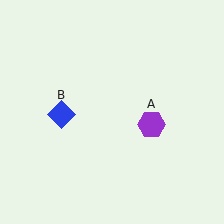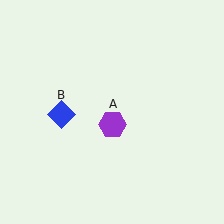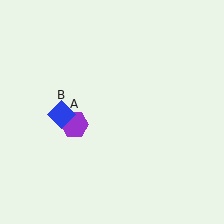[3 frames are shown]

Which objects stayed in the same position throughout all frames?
Blue diamond (object B) remained stationary.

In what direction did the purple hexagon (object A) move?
The purple hexagon (object A) moved left.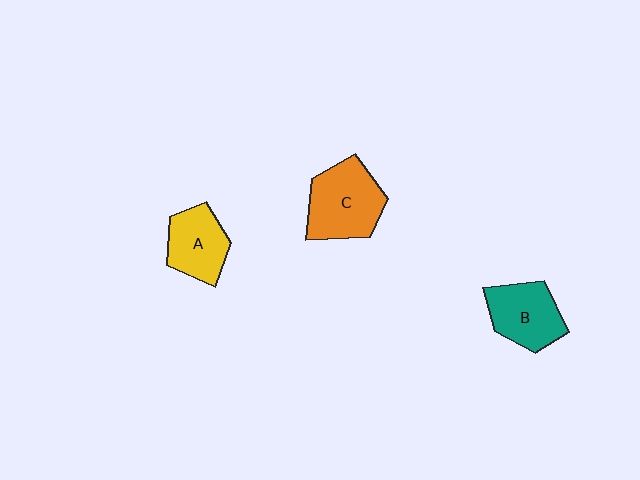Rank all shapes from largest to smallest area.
From largest to smallest: C (orange), B (teal), A (yellow).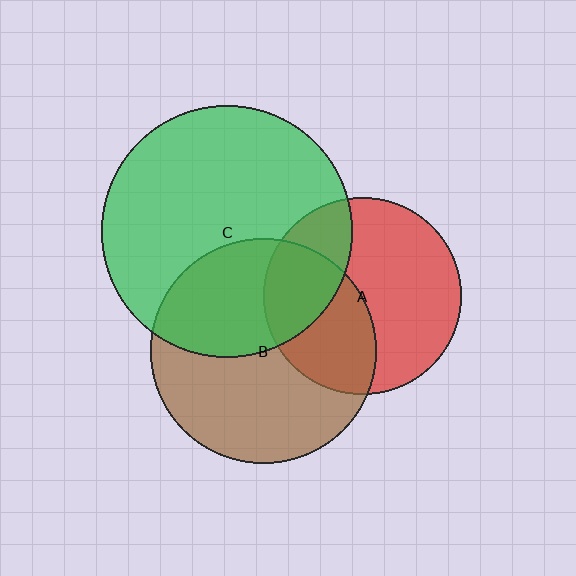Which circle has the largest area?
Circle C (green).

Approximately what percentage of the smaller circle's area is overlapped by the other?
Approximately 30%.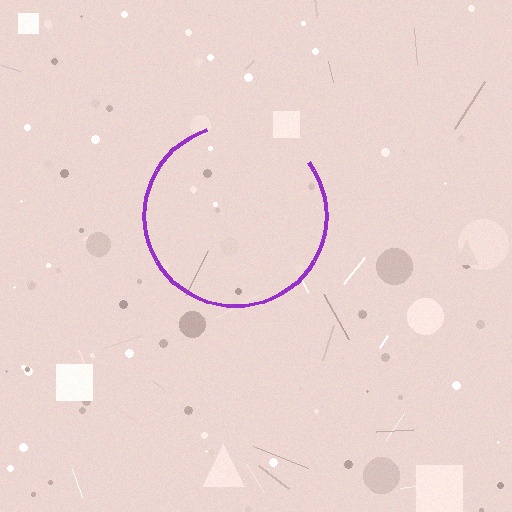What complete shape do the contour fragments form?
The contour fragments form a circle.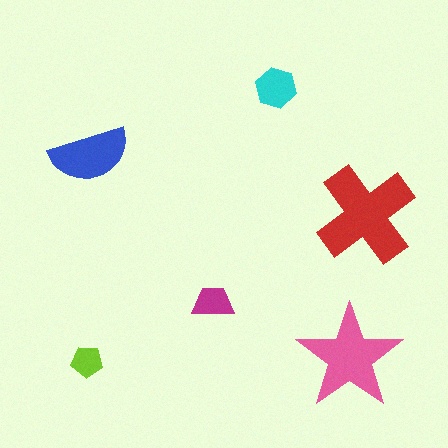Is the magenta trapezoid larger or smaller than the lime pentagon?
Larger.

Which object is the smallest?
The lime pentagon.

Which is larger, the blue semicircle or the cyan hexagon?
The blue semicircle.